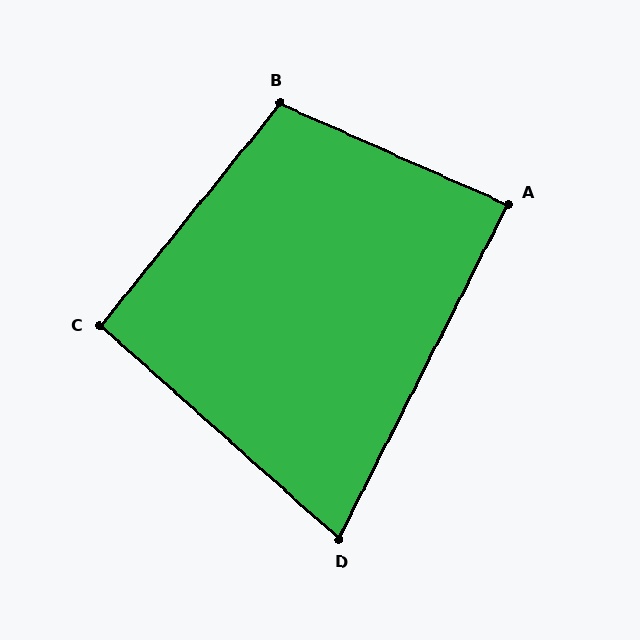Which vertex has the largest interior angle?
B, at approximately 105 degrees.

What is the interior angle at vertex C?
Approximately 93 degrees (approximately right).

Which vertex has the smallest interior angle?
D, at approximately 75 degrees.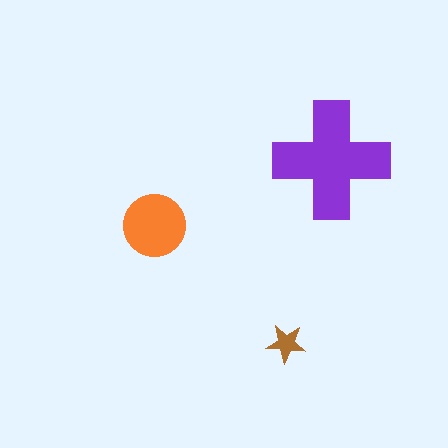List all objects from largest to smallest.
The purple cross, the orange circle, the brown star.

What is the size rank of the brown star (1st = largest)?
3rd.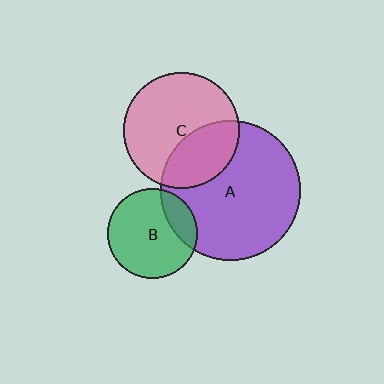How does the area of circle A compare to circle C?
Approximately 1.4 times.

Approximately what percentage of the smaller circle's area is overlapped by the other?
Approximately 35%.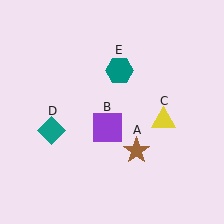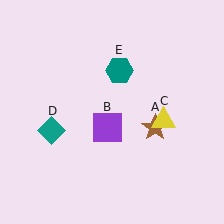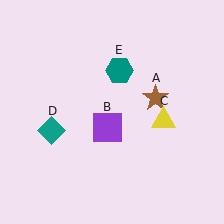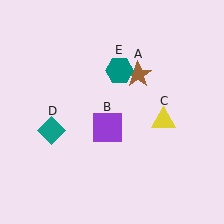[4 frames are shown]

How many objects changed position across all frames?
1 object changed position: brown star (object A).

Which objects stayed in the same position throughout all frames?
Purple square (object B) and yellow triangle (object C) and teal diamond (object D) and teal hexagon (object E) remained stationary.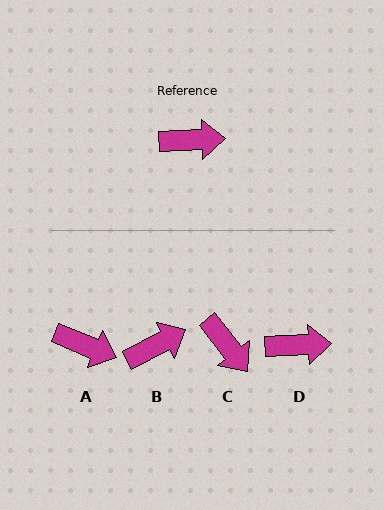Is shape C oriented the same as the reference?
No, it is off by about 54 degrees.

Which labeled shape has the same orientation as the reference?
D.